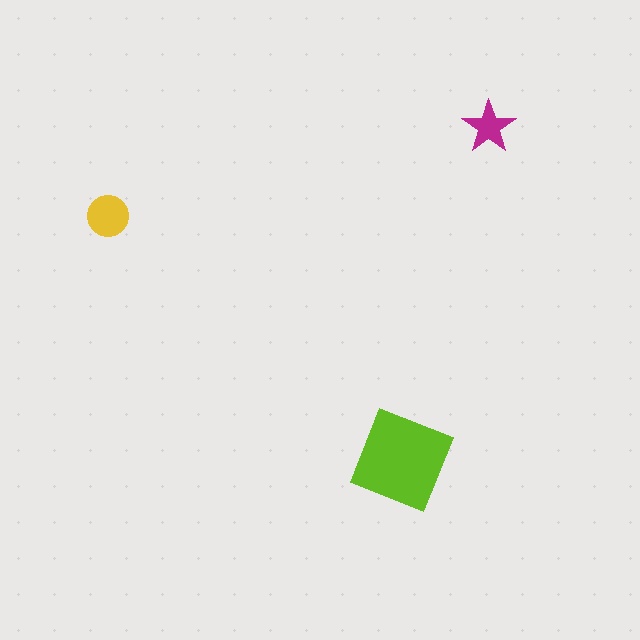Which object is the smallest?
The magenta star.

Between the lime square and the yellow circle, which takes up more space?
The lime square.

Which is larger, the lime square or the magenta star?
The lime square.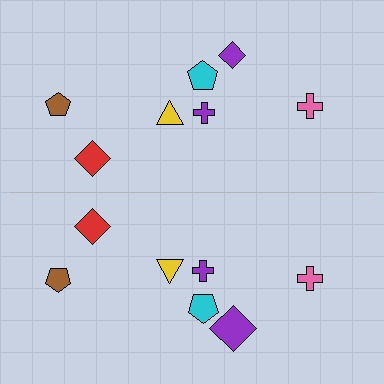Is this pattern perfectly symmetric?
No, the pattern is not perfectly symmetric. The purple diamond on the bottom side has a different size than its mirror counterpart.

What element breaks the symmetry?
The purple diamond on the bottom side has a different size than its mirror counterpart.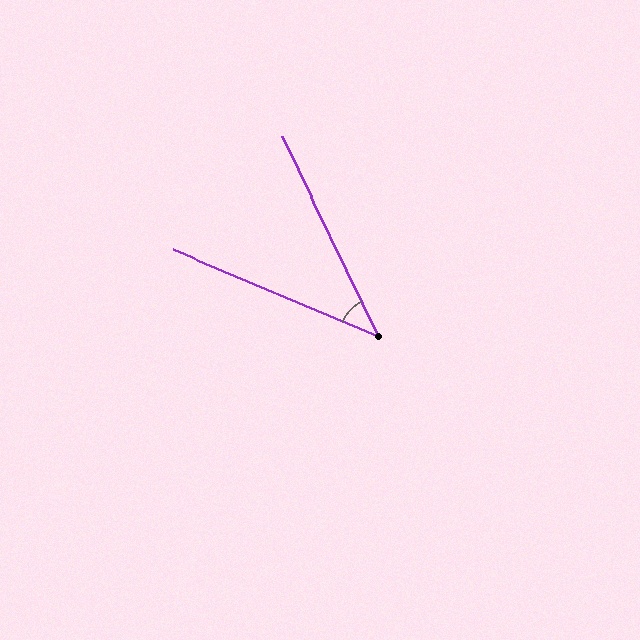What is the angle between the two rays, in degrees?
Approximately 42 degrees.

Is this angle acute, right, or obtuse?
It is acute.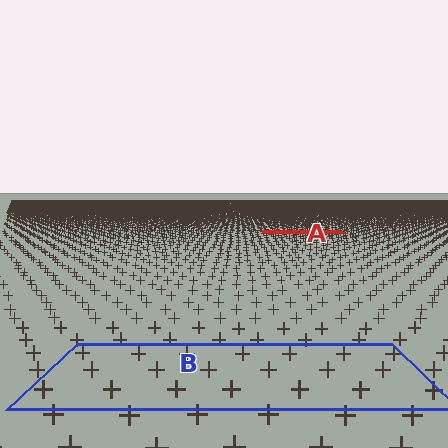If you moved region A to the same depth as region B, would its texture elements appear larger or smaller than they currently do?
They would appear larger. At a closer depth, the same texture elements are projected at a bigger on-screen size.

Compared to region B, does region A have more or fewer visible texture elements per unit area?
Region A has more texture elements per unit area — they are packed more densely because it is farther away.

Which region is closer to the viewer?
Region B is closer. The texture elements there are larger and more spread out.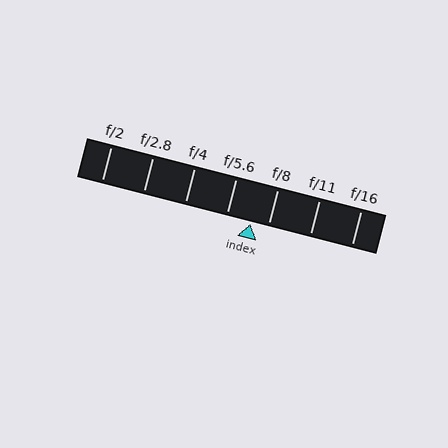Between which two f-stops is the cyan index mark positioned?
The index mark is between f/5.6 and f/8.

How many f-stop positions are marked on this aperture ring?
There are 7 f-stop positions marked.